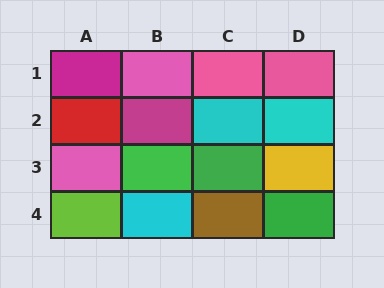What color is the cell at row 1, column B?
Pink.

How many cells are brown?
1 cell is brown.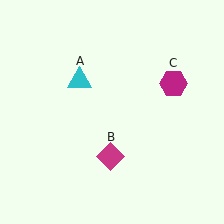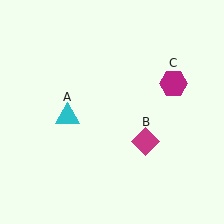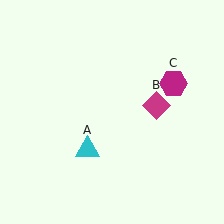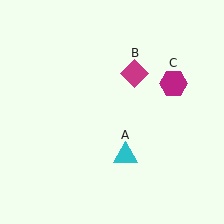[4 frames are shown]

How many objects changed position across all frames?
2 objects changed position: cyan triangle (object A), magenta diamond (object B).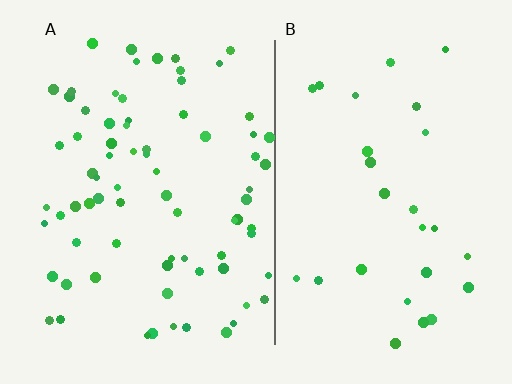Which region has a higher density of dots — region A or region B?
A (the left).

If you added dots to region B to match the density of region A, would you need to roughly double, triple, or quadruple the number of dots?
Approximately triple.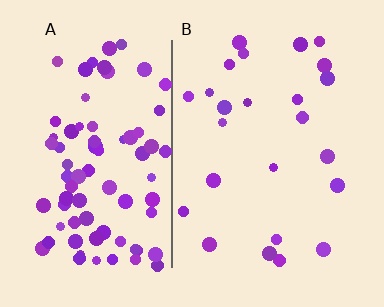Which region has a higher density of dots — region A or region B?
A (the left).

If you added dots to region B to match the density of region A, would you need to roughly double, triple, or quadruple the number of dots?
Approximately triple.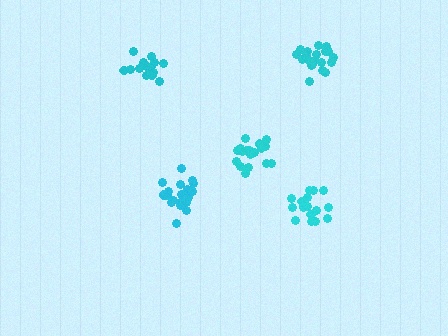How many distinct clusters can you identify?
There are 5 distinct clusters.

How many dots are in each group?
Group 1: 21 dots, Group 2: 16 dots, Group 3: 20 dots, Group 4: 19 dots, Group 5: 18 dots (94 total).